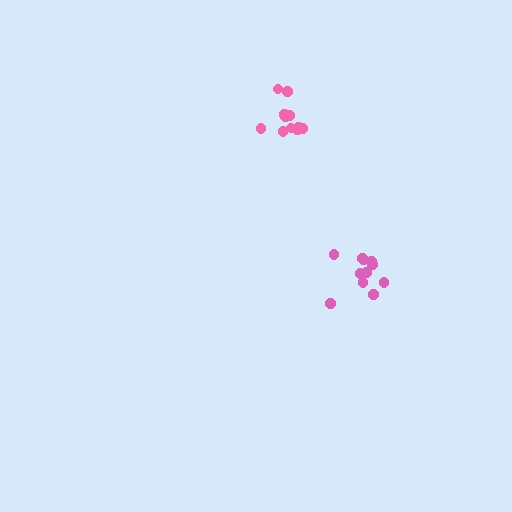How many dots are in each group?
Group 1: 11 dots, Group 2: 11 dots (22 total).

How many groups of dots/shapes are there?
There are 2 groups.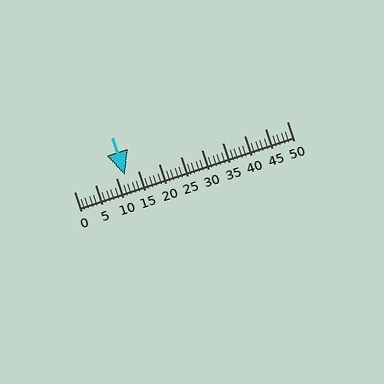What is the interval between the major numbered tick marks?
The major tick marks are spaced 5 units apart.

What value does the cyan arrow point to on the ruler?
The cyan arrow points to approximately 12.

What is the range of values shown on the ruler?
The ruler shows values from 0 to 50.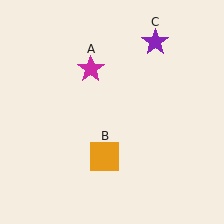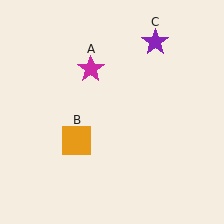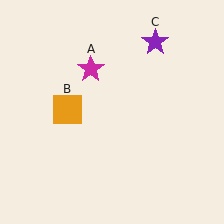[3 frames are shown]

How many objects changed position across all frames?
1 object changed position: orange square (object B).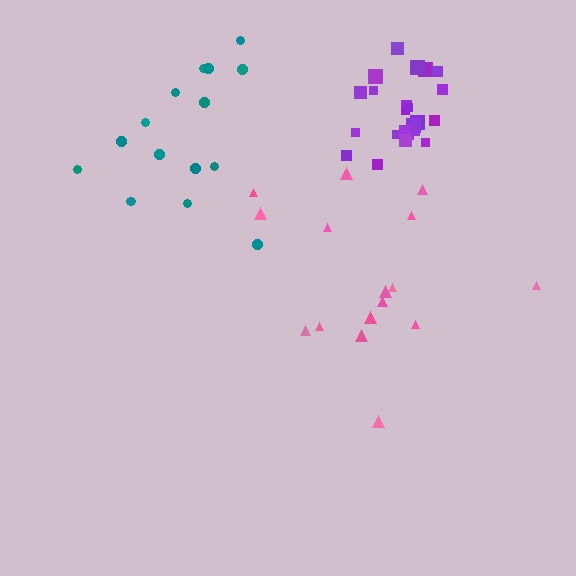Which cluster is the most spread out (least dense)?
Pink.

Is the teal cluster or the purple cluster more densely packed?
Purple.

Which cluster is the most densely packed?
Purple.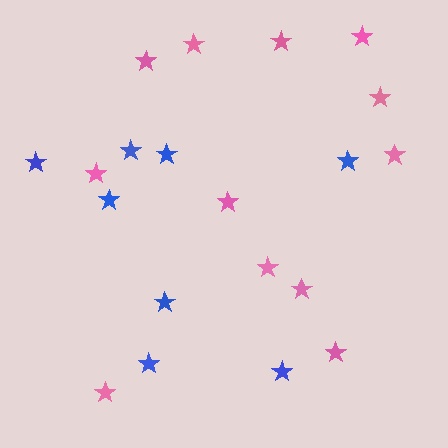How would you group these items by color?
There are 2 groups: one group of pink stars (12) and one group of blue stars (8).